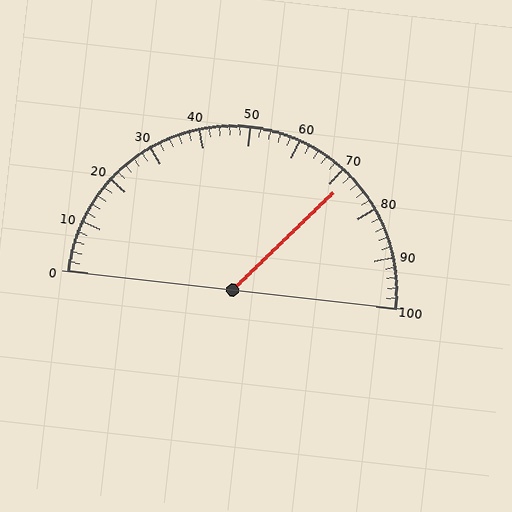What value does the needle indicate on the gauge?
The needle indicates approximately 72.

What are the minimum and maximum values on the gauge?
The gauge ranges from 0 to 100.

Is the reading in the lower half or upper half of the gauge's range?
The reading is in the upper half of the range (0 to 100).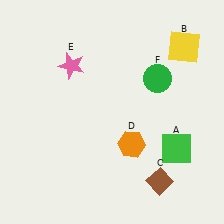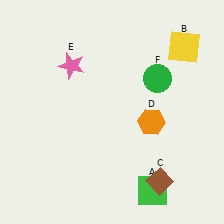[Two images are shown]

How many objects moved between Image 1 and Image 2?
2 objects moved between the two images.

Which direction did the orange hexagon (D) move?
The orange hexagon (D) moved up.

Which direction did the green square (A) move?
The green square (A) moved down.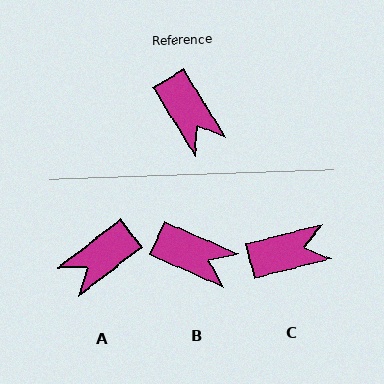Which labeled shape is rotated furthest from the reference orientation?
A, about 84 degrees away.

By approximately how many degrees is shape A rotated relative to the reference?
Approximately 84 degrees clockwise.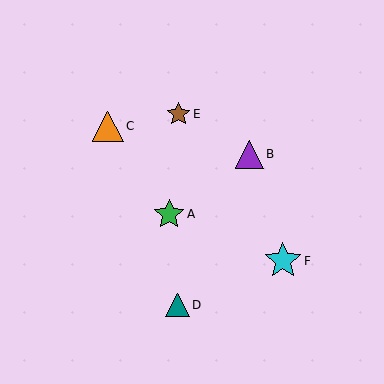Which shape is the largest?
The cyan star (labeled F) is the largest.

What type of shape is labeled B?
Shape B is a purple triangle.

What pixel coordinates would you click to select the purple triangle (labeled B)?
Click at (249, 155) to select the purple triangle B.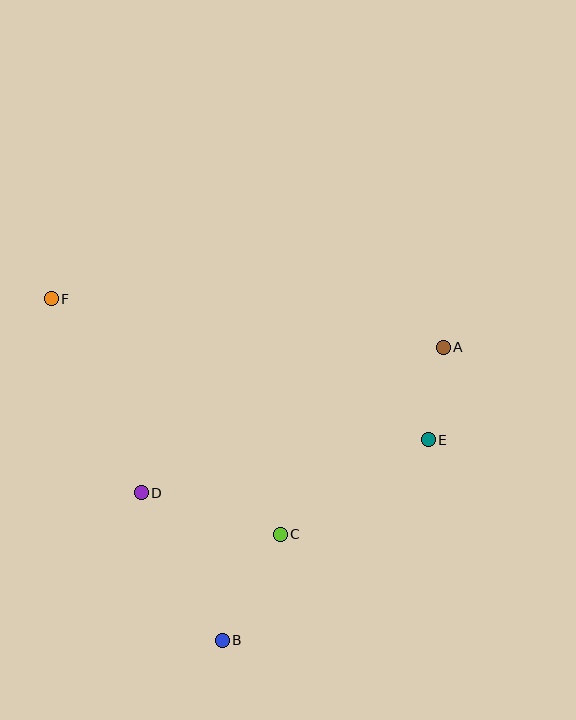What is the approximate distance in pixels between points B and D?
The distance between B and D is approximately 168 pixels.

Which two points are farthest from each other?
Points E and F are farthest from each other.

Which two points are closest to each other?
Points A and E are closest to each other.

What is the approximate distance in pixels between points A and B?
The distance between A and B is approximately 367 pixels.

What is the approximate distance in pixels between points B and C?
The distance between B and C is approximately 121 pixels.